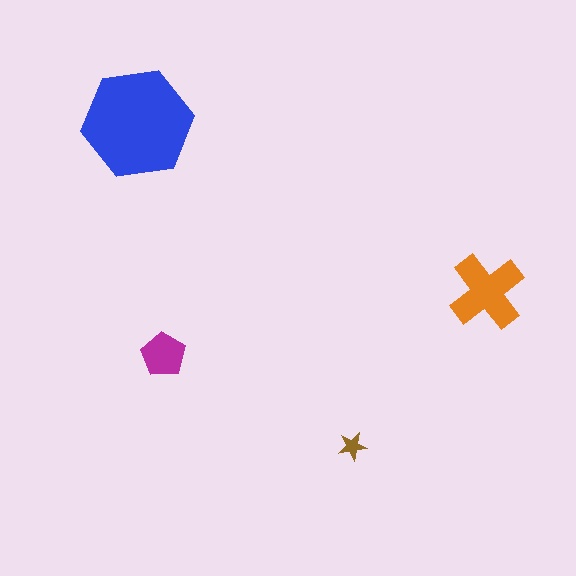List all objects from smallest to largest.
The brown star, the magenta pentagon, the orange cross, the blue hexagon.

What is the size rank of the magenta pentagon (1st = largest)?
3rd.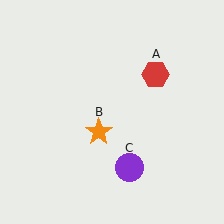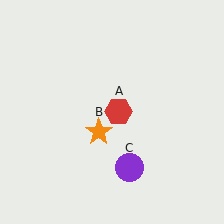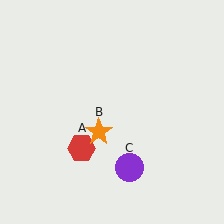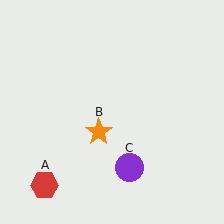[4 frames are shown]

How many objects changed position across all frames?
1 object changed position: red hexagon (object A).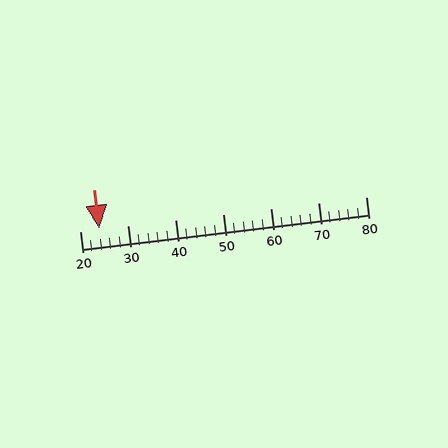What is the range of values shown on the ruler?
The ruler shows values from 20 to 80.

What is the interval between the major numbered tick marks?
The major tick marks are spaced 10 units apart.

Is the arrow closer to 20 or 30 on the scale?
The arrow is closer to 20.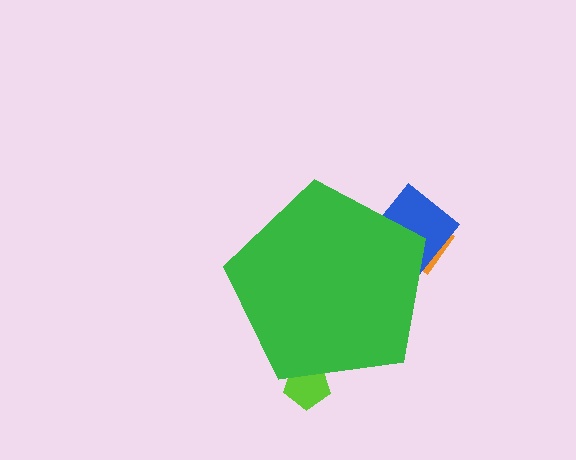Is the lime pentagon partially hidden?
Yes, the lime pentagon is partially hidden behind the green pentagon.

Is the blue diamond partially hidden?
Yes, the blue diamond is partially hidden behind the green pentagon.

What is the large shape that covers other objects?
A green pentagon.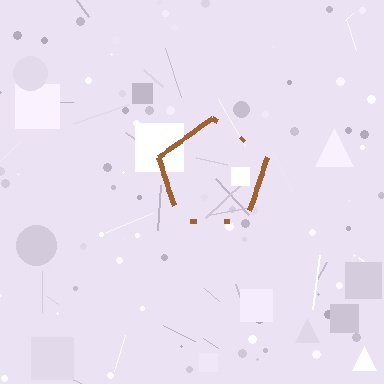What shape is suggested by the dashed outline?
The dashed outline suggests a pentagon.